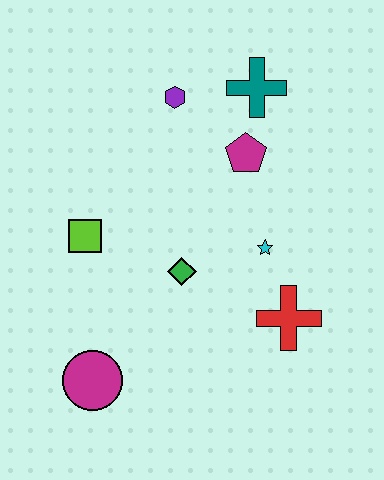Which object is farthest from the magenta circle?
The teal cross is farthest from the magenta circle.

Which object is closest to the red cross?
The cyan star is closest to the red cross.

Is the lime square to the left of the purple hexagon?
Yes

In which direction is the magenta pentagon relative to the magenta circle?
The magenta pentagon is above the magenta circle.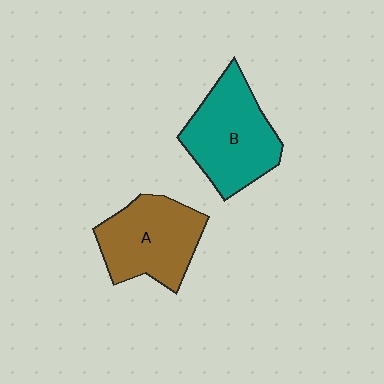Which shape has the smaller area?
Shape A (brown).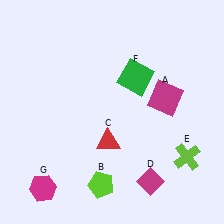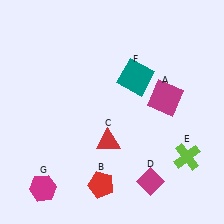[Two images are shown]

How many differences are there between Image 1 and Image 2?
There are 2 differences between the two images.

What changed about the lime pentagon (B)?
In Image 1, B is lime. In Image 2, it changed to red.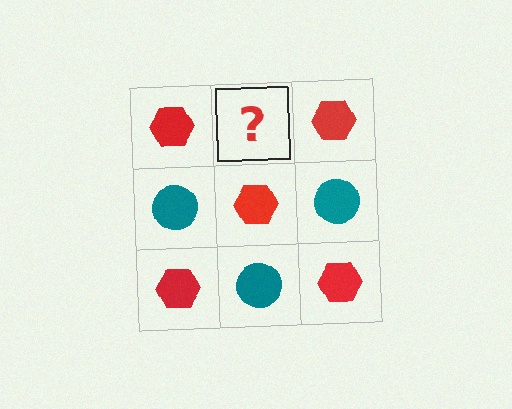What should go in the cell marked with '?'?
The missing cell should contain a teal circle.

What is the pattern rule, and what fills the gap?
The rule is that it alternates red hexagon and teal circle in a checkerboard pattern. The gap should be filled with a teal circle.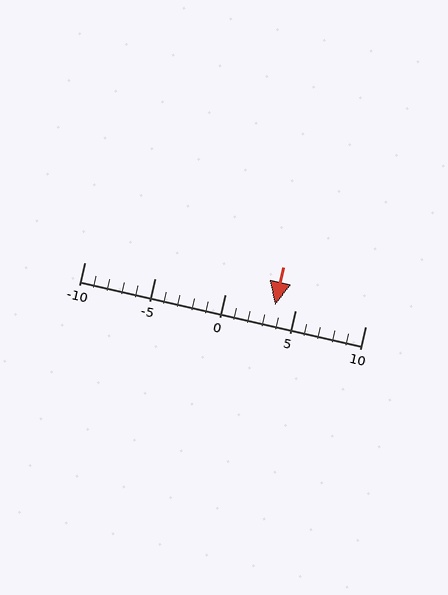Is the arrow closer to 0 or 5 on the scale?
The arrow is closer to 5.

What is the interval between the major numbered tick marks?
The major tick marks are spaced 5 units apart.